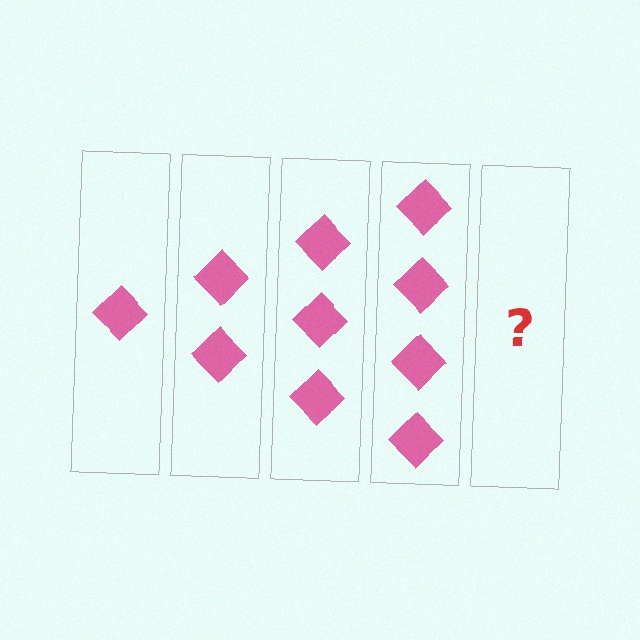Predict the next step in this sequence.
The next step is 5 diamonds.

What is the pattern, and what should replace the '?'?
The pattern is that each step adds one more diamond. The '?' should be 5 diamonds.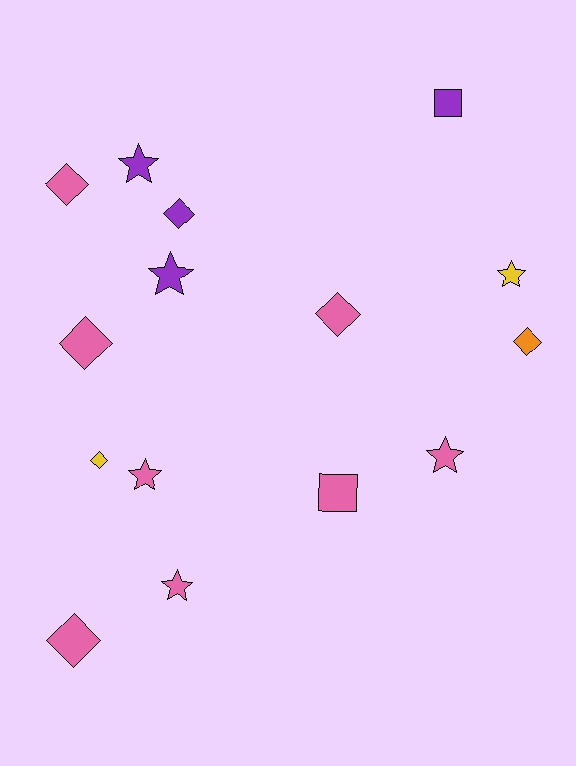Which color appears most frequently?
Pink, with 8 objects.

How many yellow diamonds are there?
There is 1 yellow diamond.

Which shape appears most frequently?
Diamond, with 7 objects.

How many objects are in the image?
There are 15 objects.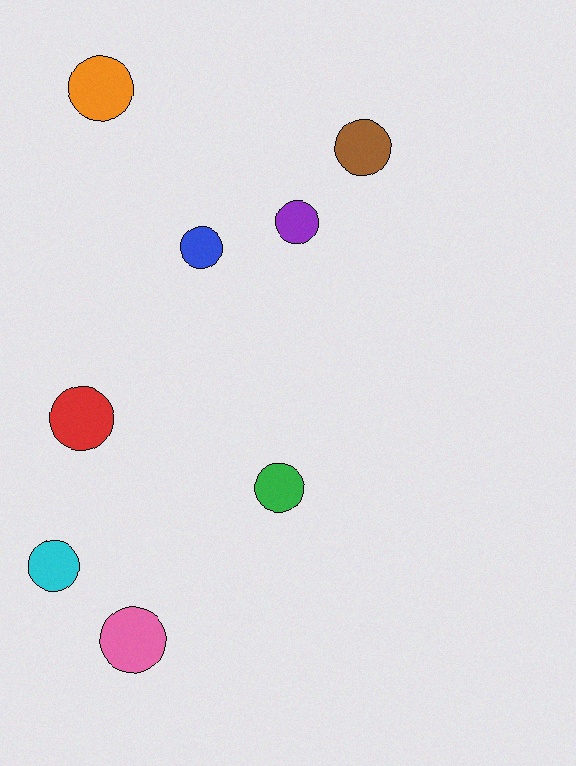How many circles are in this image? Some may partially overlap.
There are 8 circles.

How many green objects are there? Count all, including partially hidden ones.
There is 1 green object.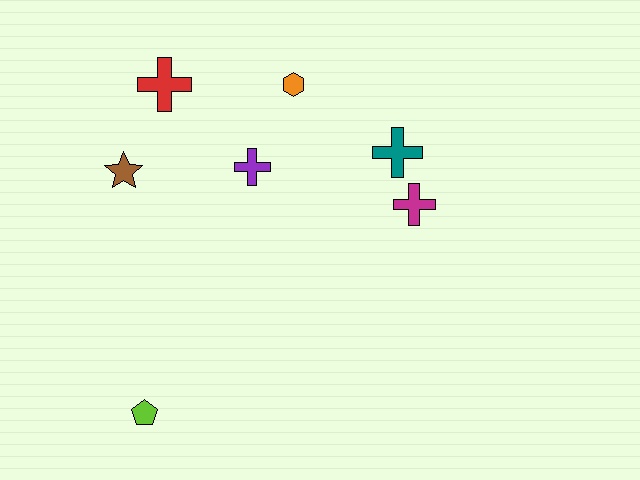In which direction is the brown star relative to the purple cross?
The brown star is to the left of the purple cross.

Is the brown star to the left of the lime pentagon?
Yes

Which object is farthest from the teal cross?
The lime pentagon is farthest from the teal cross.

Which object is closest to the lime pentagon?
The brown star is closest to the lime pentagon.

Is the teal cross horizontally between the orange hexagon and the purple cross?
No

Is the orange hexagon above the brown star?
Yes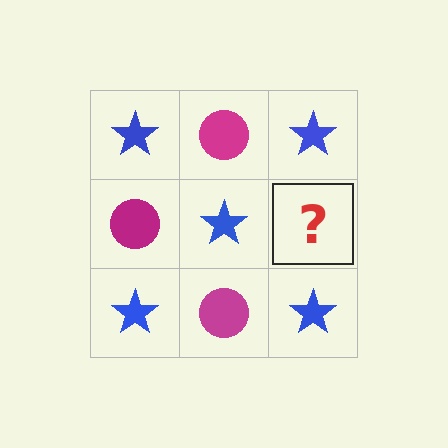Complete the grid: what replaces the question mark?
The question mark should be replaced with a magenta circle.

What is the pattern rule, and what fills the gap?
The rule is that it alternates blue star and magenta circle in a checkerboard pattern. The gap should be filled with a magenta circle.